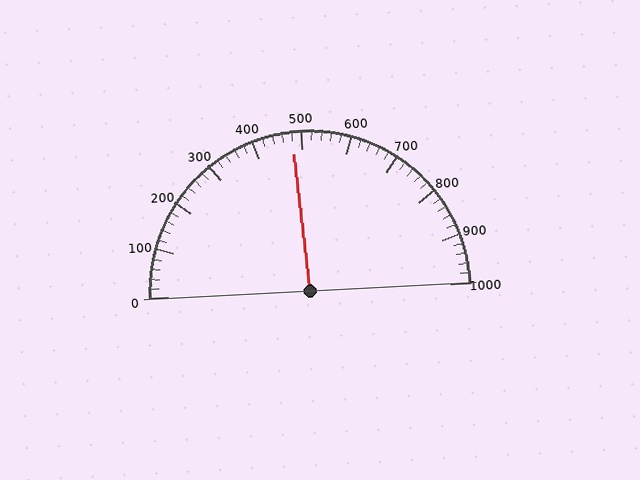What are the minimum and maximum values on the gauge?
The gauge ranges from 0 to 1000.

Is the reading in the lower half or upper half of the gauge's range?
The reading is in the lower half of the range (0 to 1000).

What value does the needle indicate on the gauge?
The needle indicates approximately 480.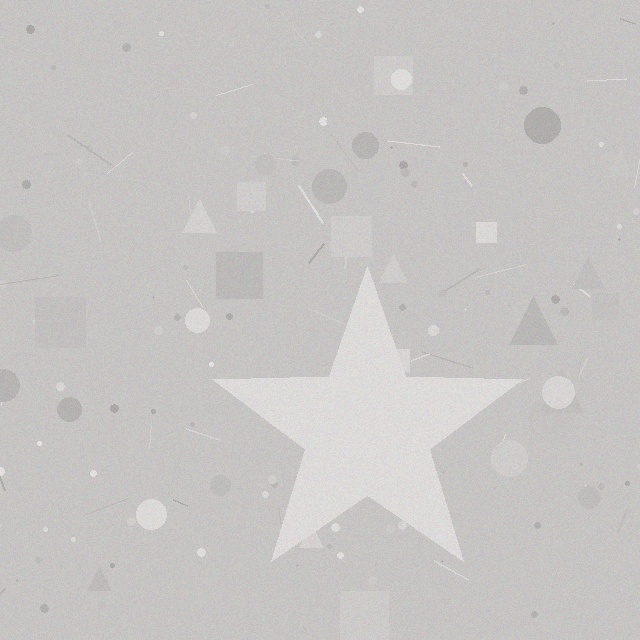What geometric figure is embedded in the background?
A star is embedded in the background.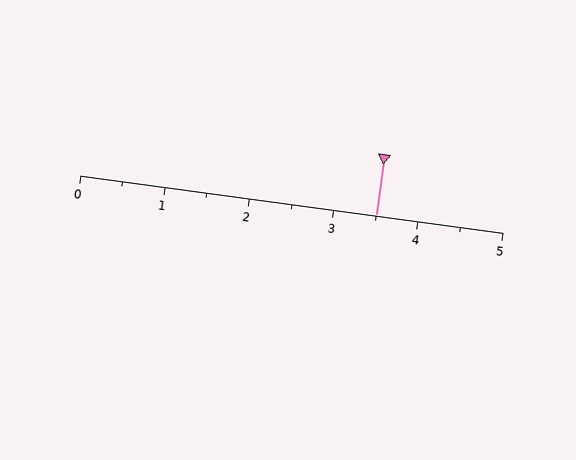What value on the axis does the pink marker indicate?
The marker indicates approximately 3.5.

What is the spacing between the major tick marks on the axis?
The major ticks are spaced 1 apart.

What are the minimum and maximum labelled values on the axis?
The axis runs from 0 to 5.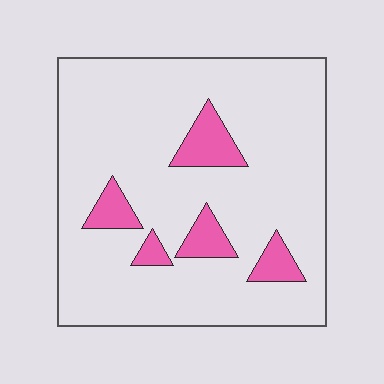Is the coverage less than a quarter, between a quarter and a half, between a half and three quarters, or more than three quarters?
Less than a quarter.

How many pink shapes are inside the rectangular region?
5.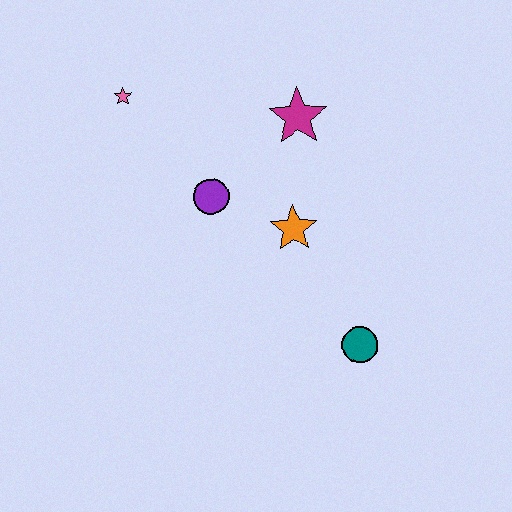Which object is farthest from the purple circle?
The teal circle is farthest from the purple circle.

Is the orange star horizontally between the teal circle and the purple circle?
Yes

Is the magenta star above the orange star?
Yes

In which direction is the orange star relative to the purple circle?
The orange star is to the right of the purple circle.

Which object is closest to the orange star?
The purple circle is closest to the orange star.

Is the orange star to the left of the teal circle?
Yes